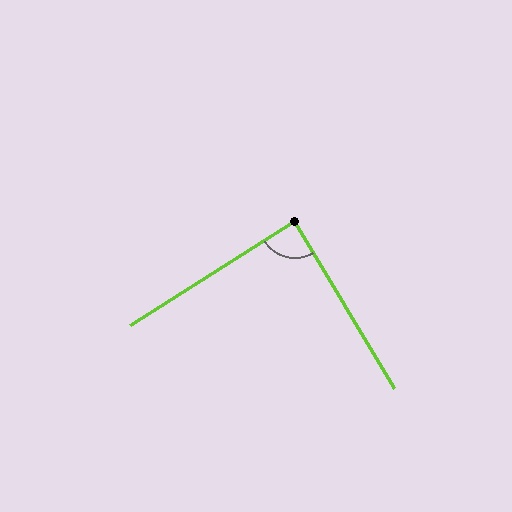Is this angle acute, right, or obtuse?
It is approximately a right angle.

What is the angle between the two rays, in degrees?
Approximately 88 degrees.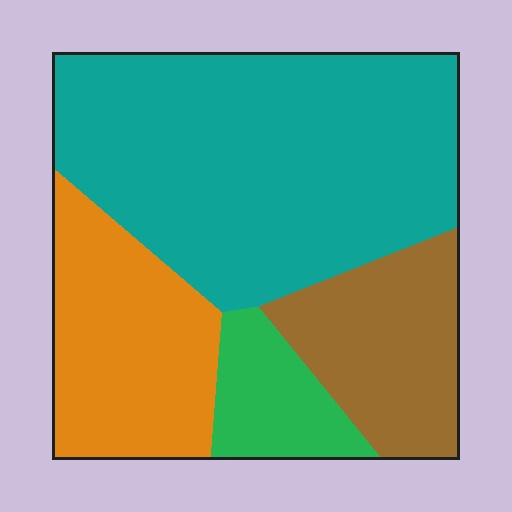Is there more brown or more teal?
Teal.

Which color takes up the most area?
Teal, at roughly 50%.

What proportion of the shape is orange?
Orange covers about 20% of the shape.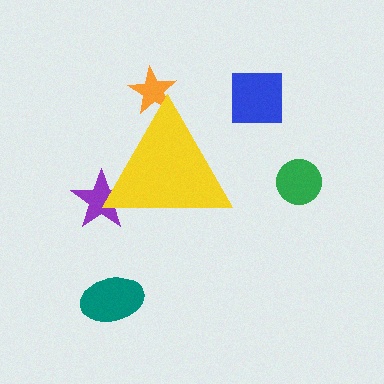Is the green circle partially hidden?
No, the green circle is fully visible.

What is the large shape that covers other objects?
A yellow triangle.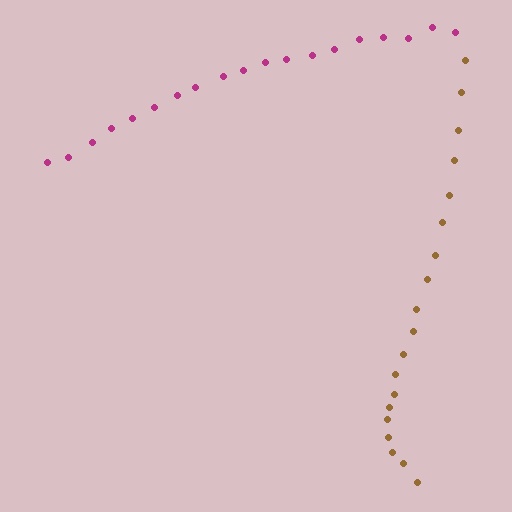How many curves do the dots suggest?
There are 2 distinct paths.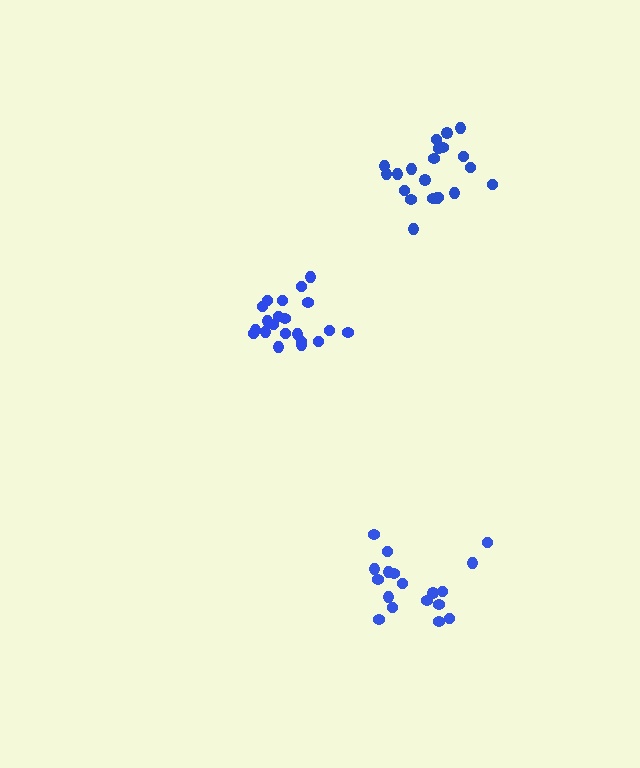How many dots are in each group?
Group 1: 21 dots, Group 2: 18 dots, Group 3: 21 dots (60 total).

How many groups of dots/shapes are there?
There are 3 groups.